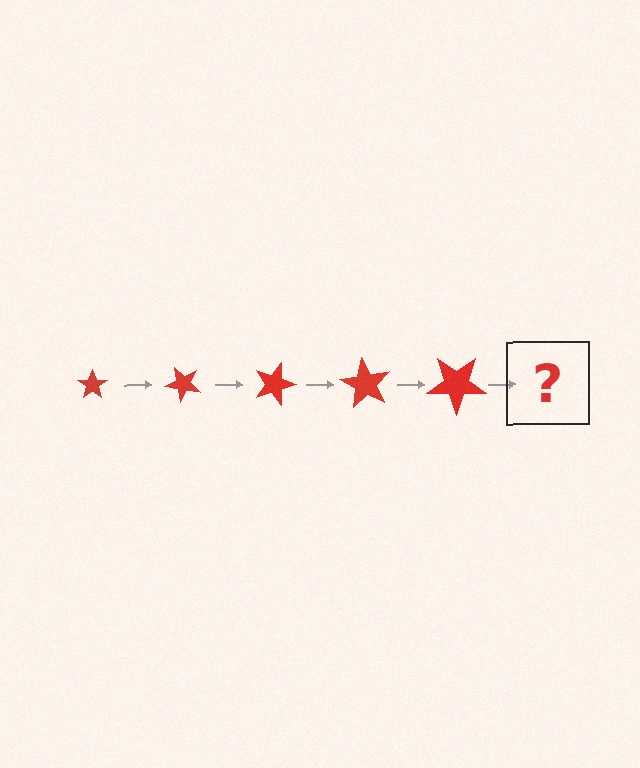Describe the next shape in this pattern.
It should be a star, larger than the previous one and rotated 225 degrees from the start.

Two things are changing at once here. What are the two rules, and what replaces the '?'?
The two rules are that the star grows larger each step and it rotates 45 degrees each step. The '?' should be a star, larger than the previous one and rotated 225 degrees from the start.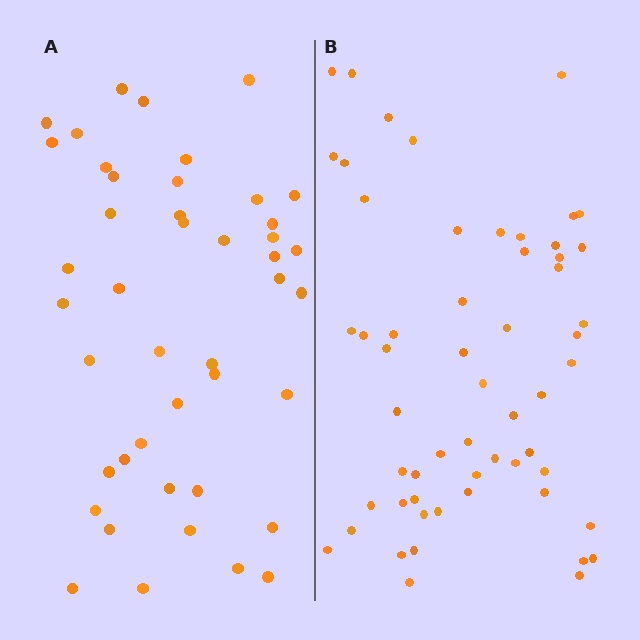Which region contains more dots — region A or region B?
Region B (the right region) has more dots.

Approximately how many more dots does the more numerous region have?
Region B has approximately 15 more dots than region A.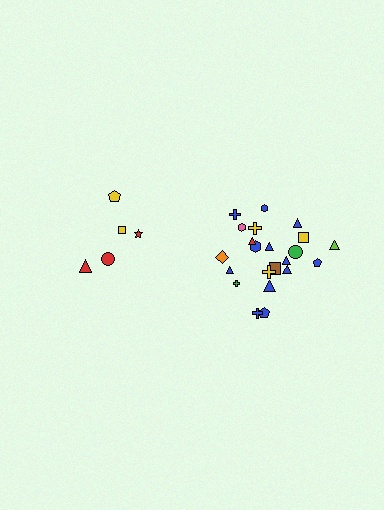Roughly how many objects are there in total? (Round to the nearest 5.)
Roughly 25 objects in total.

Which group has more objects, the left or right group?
The right group.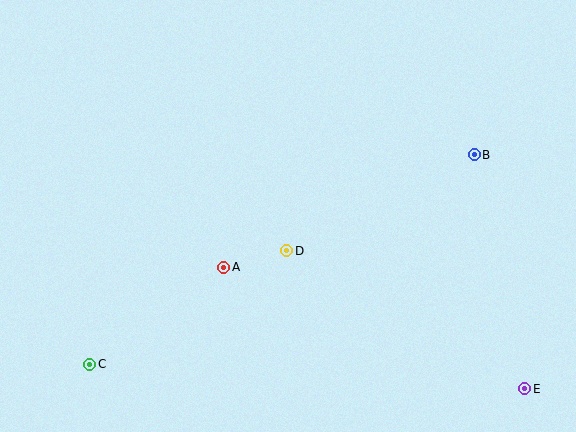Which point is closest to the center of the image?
Point D at (287, 251) is closest to the center.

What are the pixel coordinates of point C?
Point C is at (90, 364).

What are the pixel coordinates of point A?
Point A is at (224, 267).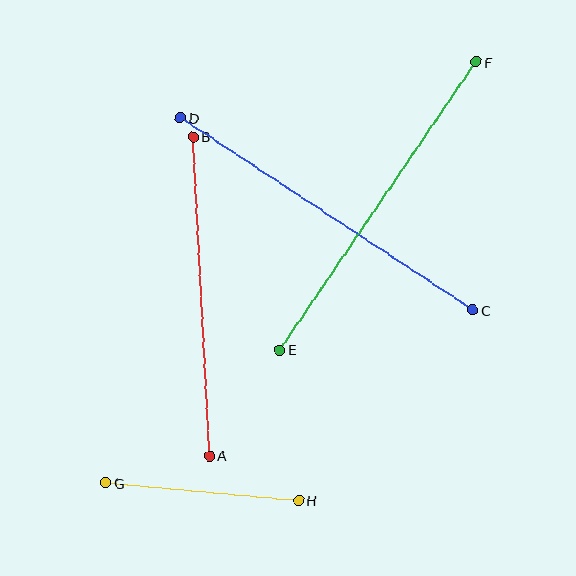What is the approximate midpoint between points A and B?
The midpoint is at approximately (201, 296) pixels.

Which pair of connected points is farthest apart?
Points C and D are farthest apart.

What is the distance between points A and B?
The distance is approximately 320 pixels.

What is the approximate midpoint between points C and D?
The midpoint is at approximately (327, 214) pixels.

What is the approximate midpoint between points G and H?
The midpoint is at approximately (202, 492) pixels.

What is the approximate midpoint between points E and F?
The midpoint is at approximately (378, 206) pixels.